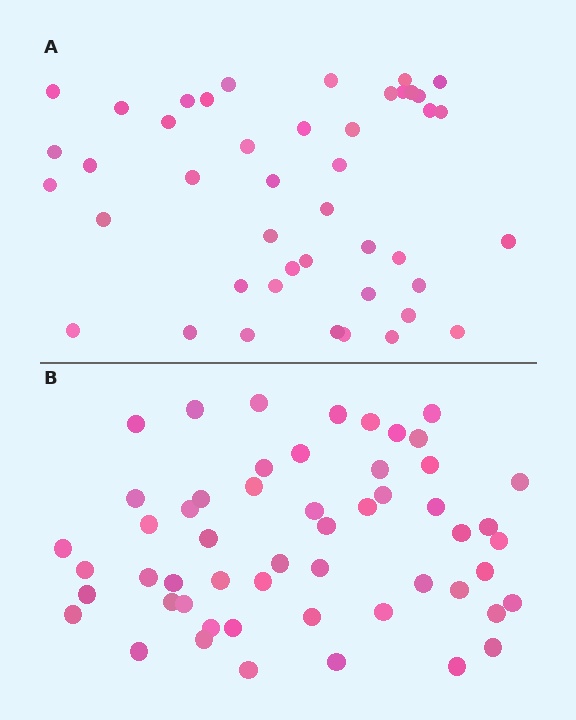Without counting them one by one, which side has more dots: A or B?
Region B (the bottom region) has more dots.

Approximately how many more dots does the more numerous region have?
Region B has roughly 10 or so more dots than region A.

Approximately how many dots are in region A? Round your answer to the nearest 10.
About 40 dots. (The exact count is 44, which rounds to 40.)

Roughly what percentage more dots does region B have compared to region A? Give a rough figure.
About 25% more.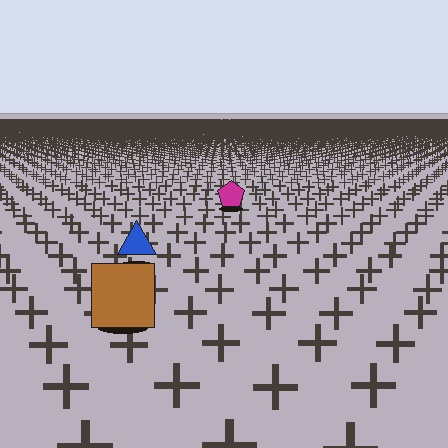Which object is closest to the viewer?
The brown square is closest. The texture marks near it are larger and more spread out.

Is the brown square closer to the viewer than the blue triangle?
Yes. The brown square is closer — you can tell from the texture gradient: the ground texture is coarser near it.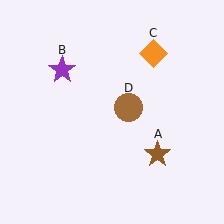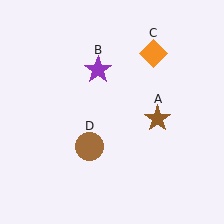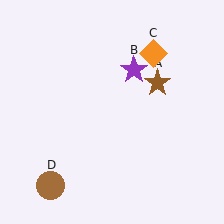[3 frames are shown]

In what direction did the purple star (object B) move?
The purple star (object B) moved right.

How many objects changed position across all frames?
3 objects changed position: brown star (object A), purple star (object B), brown circle (object D).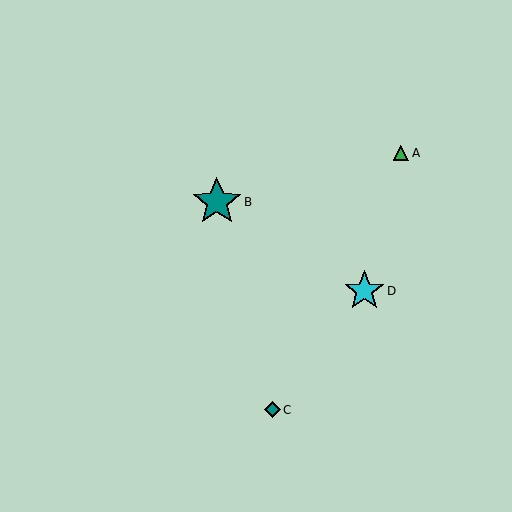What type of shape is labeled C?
Shape C is a teal diamond.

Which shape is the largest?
The teal star (labeled B) is the largest.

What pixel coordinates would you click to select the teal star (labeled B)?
Click at (217, 202) to select the teal star B.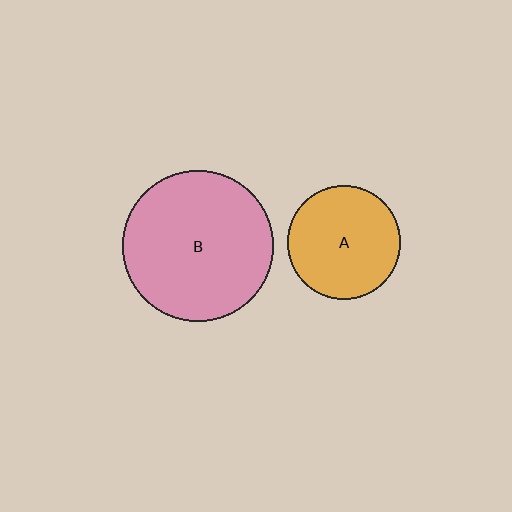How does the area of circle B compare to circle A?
Approximately 1.8 times.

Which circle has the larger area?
Circle B (pink).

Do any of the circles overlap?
No, none of the circles overlap.